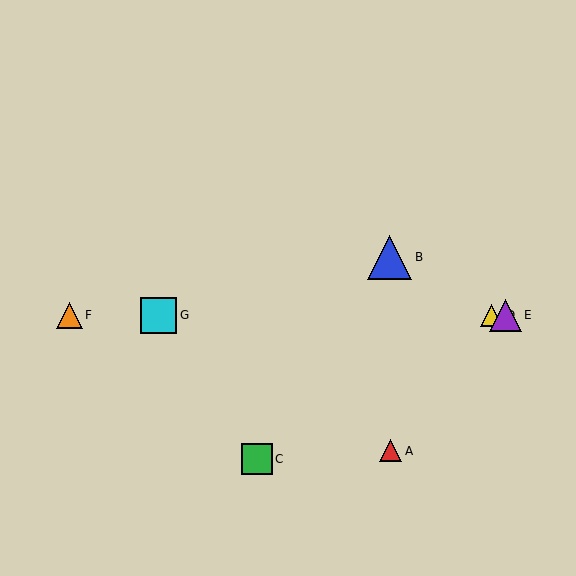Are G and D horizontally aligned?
Yes, both are at y≈315.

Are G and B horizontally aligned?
No, G is at y≈315 and B is at y≈257.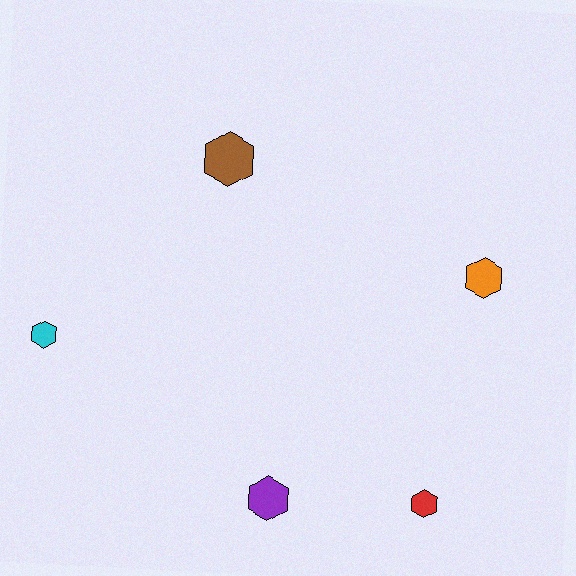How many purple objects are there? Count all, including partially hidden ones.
There is 1 purple object.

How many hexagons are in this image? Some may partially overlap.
There are 5 hexagons.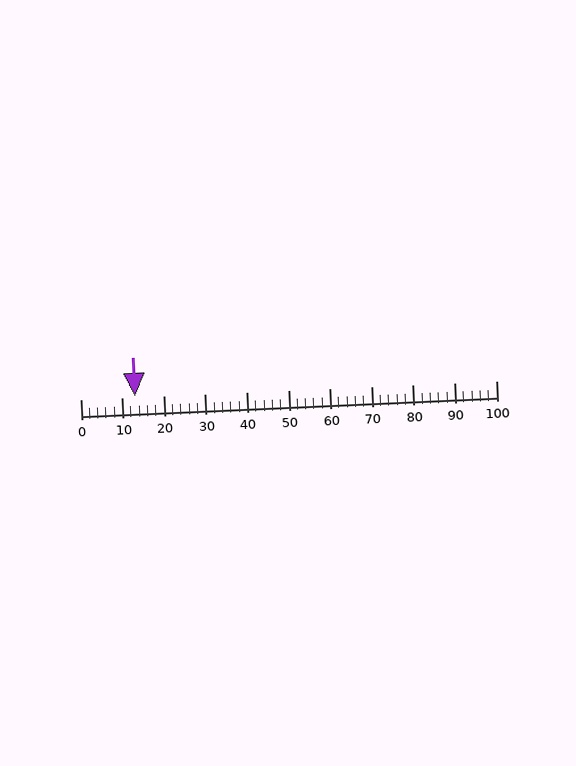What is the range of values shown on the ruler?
The ruler shows values from 0 to 100.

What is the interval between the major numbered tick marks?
The major tick marks are spaced 10 units apart.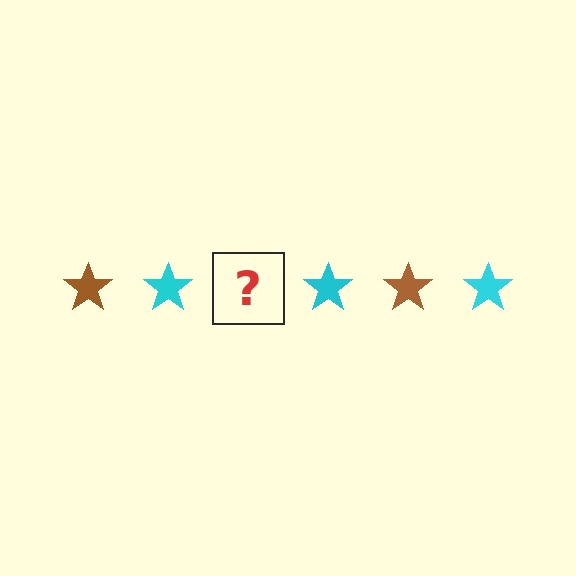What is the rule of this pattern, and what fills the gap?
The rule is that the pattern cycles through brown, cyan stars. The gap should be filled with a brown star.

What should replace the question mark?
The question mark should be replaced with a brown star.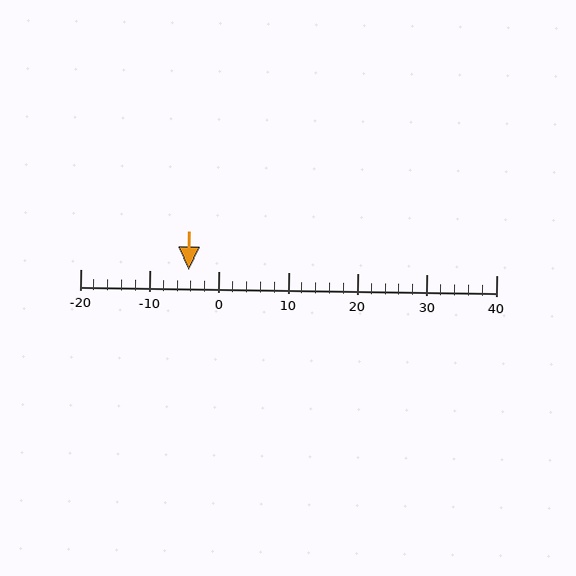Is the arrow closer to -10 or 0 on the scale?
The arrow is closer to 0.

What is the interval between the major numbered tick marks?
The major tick marks are spaced 10 units apart.